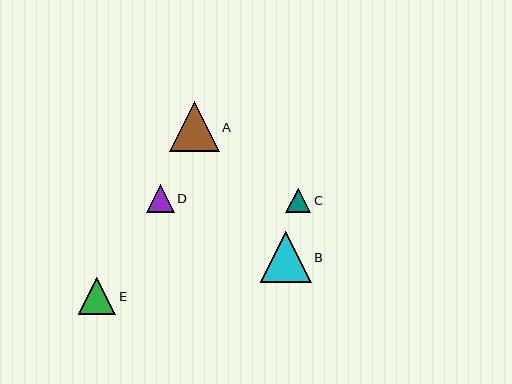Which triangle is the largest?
Triangle B is the largest with a size of approximately 51 pixels.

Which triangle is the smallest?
Triangle C is the smallest with a size of approximately 25 pixels.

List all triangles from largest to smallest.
From largest to smallest: B, A, E, D, C.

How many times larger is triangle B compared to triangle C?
Triangle B is approximately 2.1 times the size of triangle C.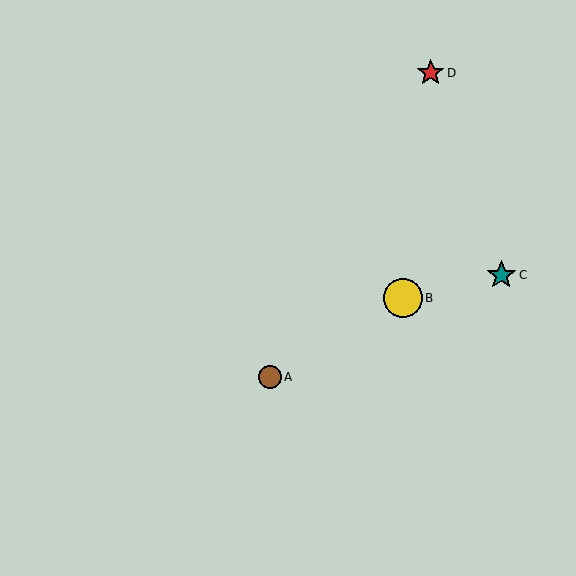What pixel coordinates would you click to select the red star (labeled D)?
Click at (431, 73) to select the red star D.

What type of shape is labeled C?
Shape C is a teal star.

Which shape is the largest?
The yellow circle (labeled B) is the largest.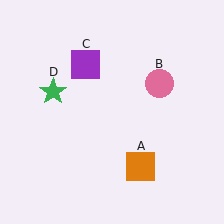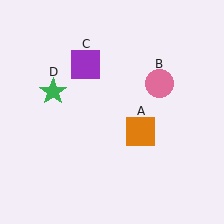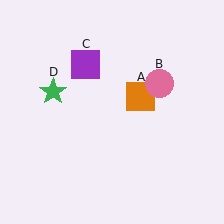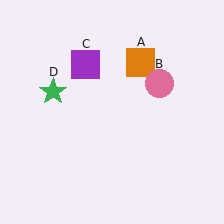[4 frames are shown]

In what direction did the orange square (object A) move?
The orange square (object A) moved up.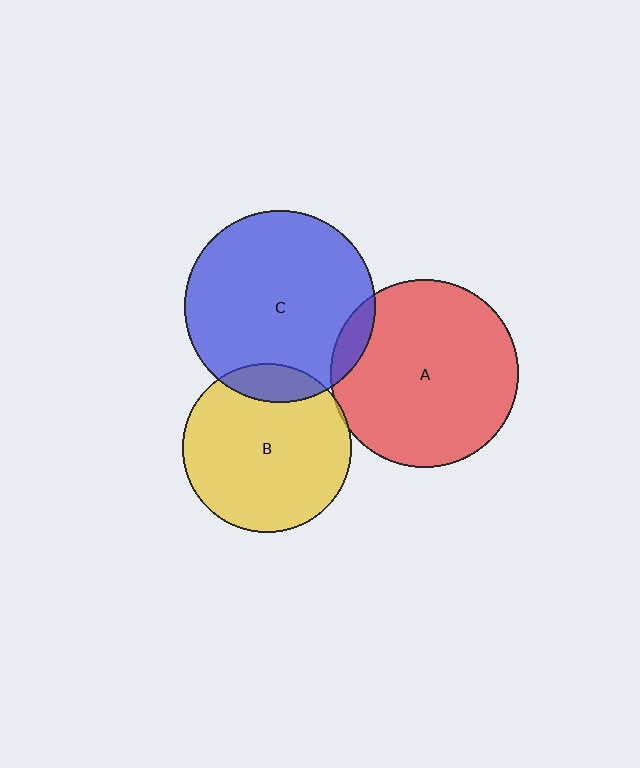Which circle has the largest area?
Circle C (blue).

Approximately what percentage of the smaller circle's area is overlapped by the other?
Approximately 5%.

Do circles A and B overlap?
Yes.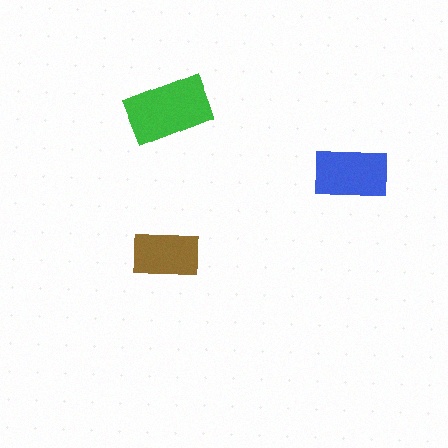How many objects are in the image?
There are 3 objects in the image.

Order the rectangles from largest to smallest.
the green one, the blue one, the brown one.